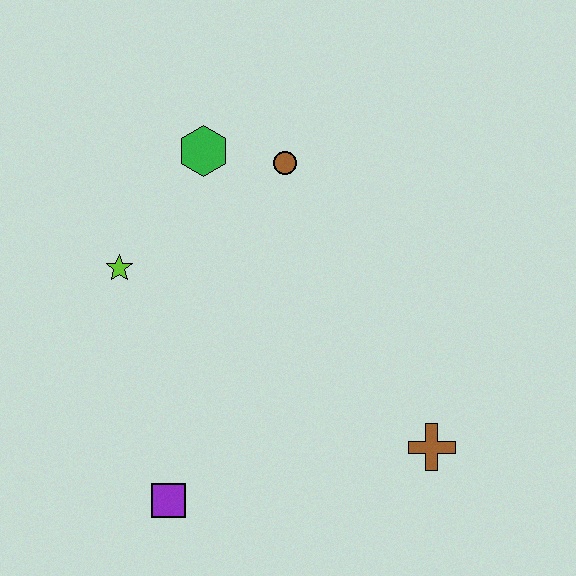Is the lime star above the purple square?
Yes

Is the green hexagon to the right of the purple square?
Yes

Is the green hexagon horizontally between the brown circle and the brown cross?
No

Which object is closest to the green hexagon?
The brown circle is closest to the green hexagon.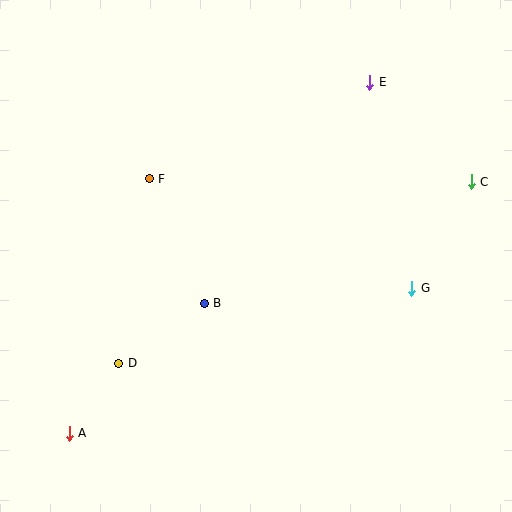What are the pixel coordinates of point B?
Point B is at (204, 303).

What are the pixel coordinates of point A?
Point A is at (69, 433).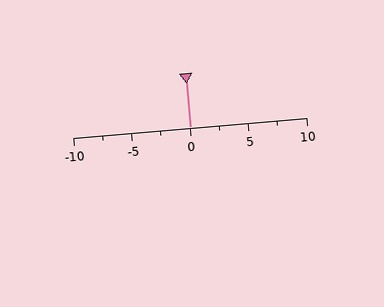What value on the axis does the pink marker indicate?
The marker indicates approximately 0.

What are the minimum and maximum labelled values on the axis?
The axis runs from -10 to 10.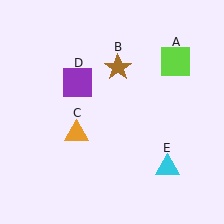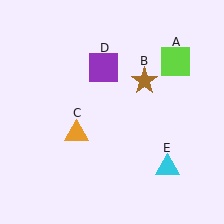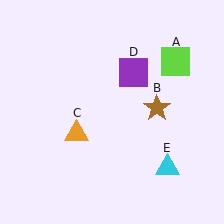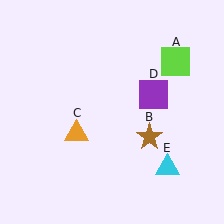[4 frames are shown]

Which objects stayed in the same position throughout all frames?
Lime square (object A) and orange triangle (object C) and cyan triangle (object E) remained stationary.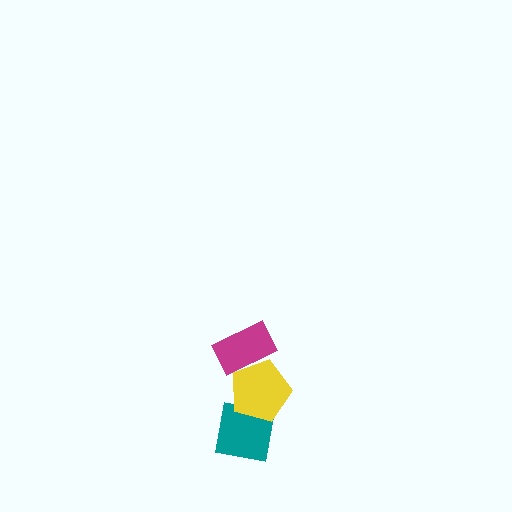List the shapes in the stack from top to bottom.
From top to bottom: the magenta rectangle, the yellow pentagon, the teal square.